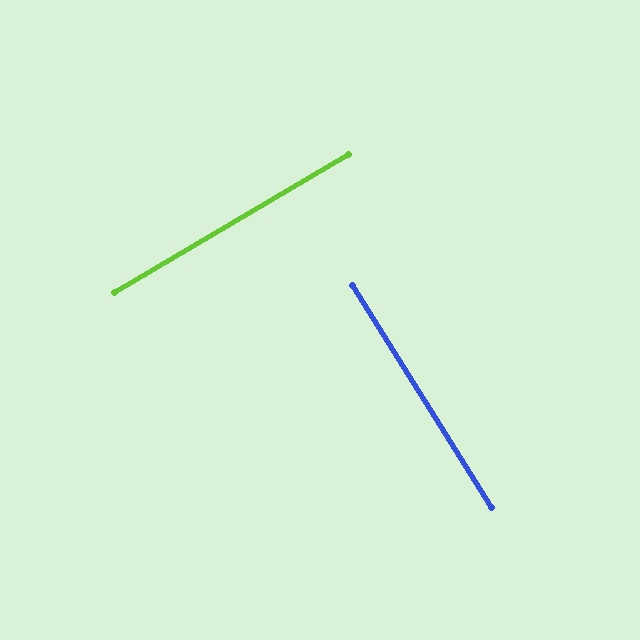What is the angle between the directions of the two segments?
Approximately 88 degrees.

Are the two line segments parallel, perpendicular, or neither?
Perpendicular — they meet at approximately 88°.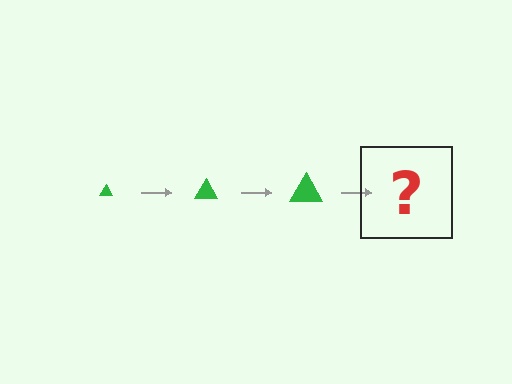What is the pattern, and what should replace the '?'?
The pattern is that the triangle gets progressively larger each step. The '?' should be a green triangle, larger than the previous one.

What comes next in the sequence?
The next element should be a green triangle, larger than the previous one.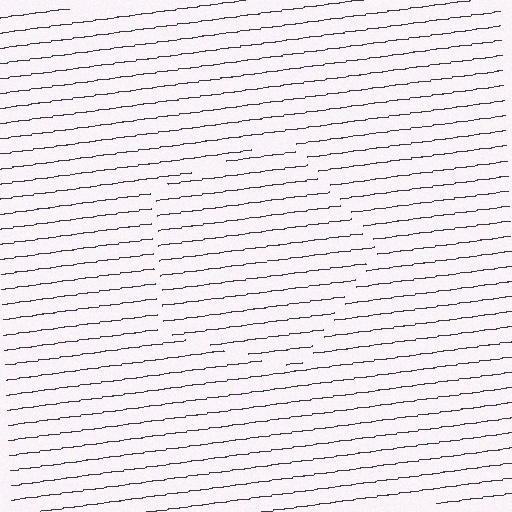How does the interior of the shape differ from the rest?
The interior of the shape contains the same grating, shifted by half a period — the contour is defined by the phase discontinuity where line-ends from the inner and outer gratings abut.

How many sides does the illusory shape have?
5 sides — the line-ends trace a pentagon.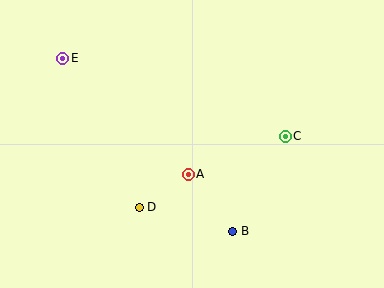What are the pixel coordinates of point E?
Point E is at (63, 58).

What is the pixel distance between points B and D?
The distance between B and D is 96 pixels.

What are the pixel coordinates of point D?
Point D is at (139, 207).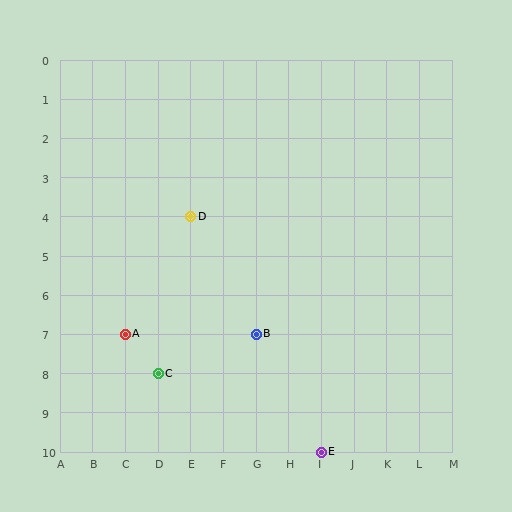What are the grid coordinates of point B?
Point B is at grid coordinates (G, 7).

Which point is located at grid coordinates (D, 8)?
Point C is at (D, 8).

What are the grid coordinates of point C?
Point C is at grid coordinates (D, 8).